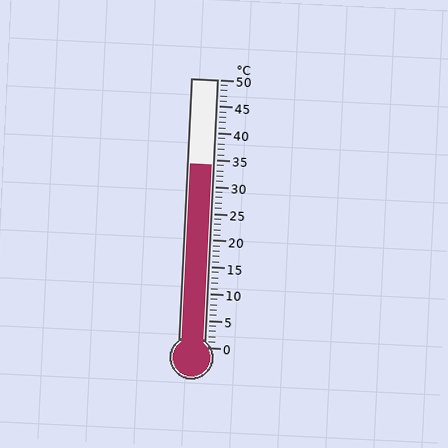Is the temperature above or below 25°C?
The temperature is above 25°C.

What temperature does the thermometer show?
The thermometer shows approximately 34°C.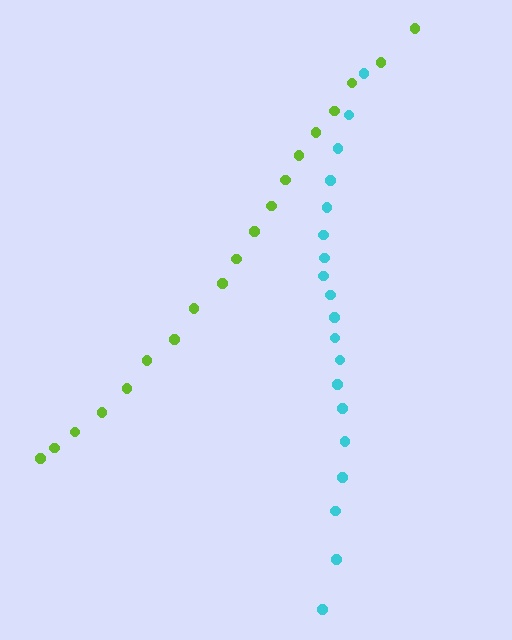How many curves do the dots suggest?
There are 2 distinct paths.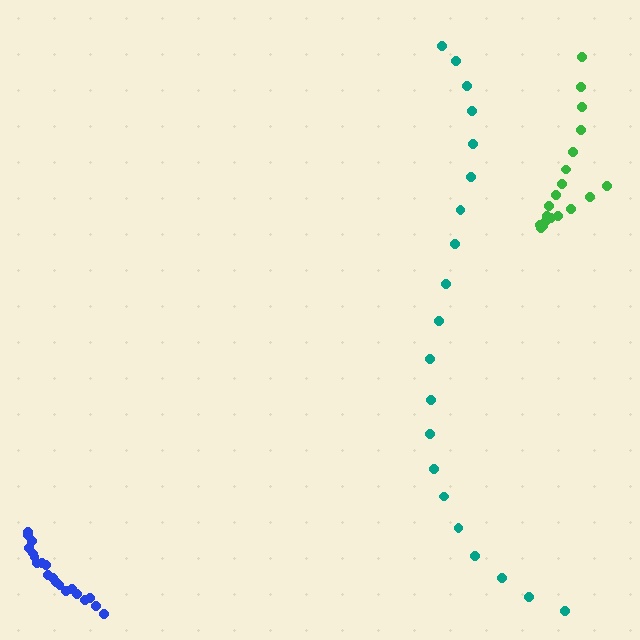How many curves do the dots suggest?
There are 3 distinct paths.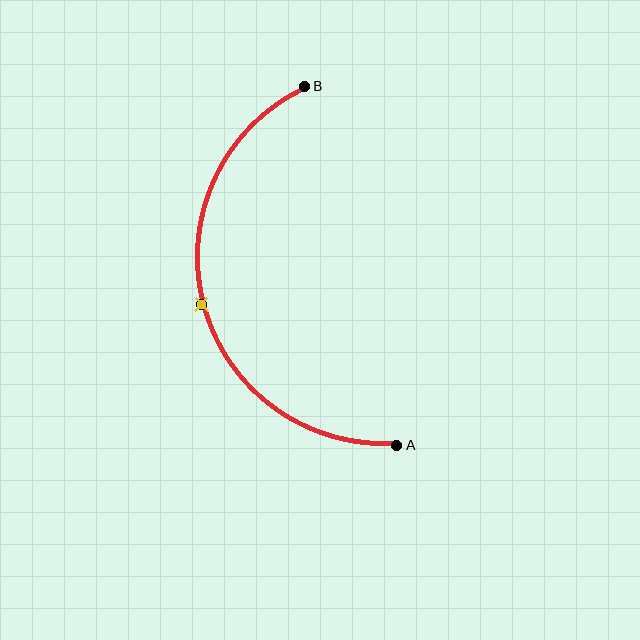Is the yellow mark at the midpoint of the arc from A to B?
Yes. The yellow mark lies on the arc at equal arc-length from both A and B — it is the arc midpoint.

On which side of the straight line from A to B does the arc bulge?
The arc bulges to the left of the straight line connecting A and B.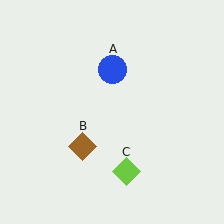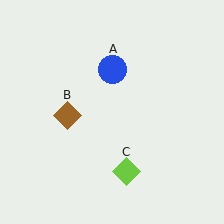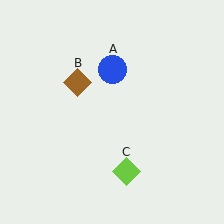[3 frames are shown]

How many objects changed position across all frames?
1 object changed position: brown diamond (object B).